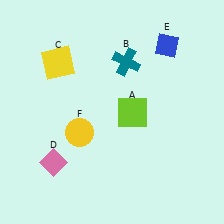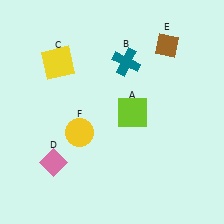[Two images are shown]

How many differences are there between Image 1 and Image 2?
There is 1 difference between the two images.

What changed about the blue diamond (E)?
In Image 1, E is blue. In Image 2, it changed to brown.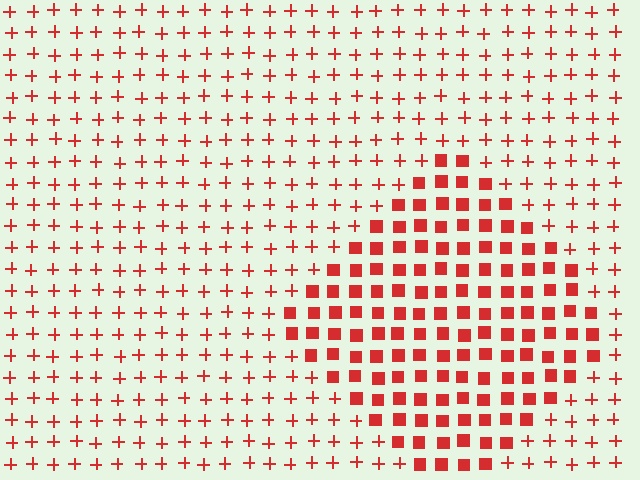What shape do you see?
I see a diamond.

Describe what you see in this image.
The image is filled with small red elements arranged in a uniform grid. A diamond-shaped region contains squares, while the surrounding area contains plus signs. The boundary is defined purely by the change in element shape.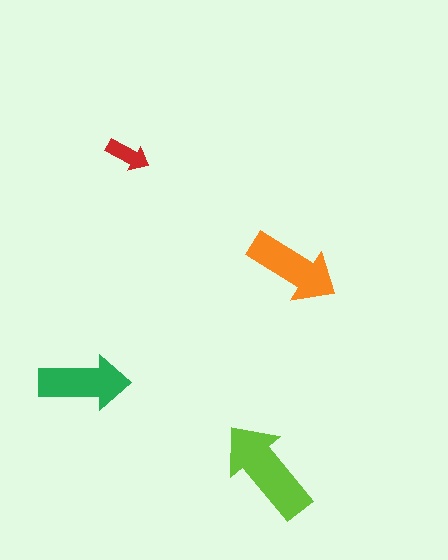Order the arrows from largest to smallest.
the lime one, the orange one, the green one, the red one.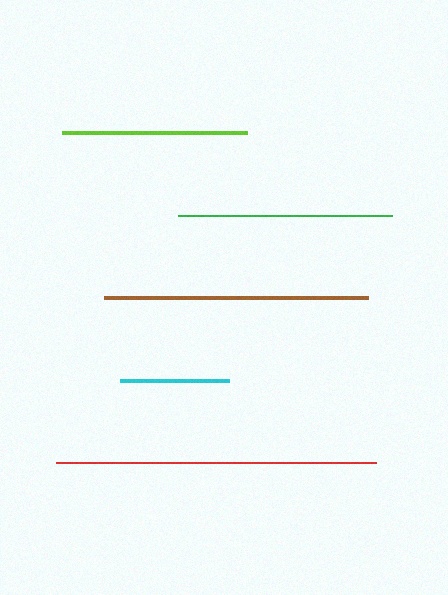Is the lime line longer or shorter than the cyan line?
The lime line is longer than the cyan line.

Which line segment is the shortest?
The cyan line is the shortest at approximately 109 pixels.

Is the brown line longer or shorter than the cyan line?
The brown line is longer than the cyan line.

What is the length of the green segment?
The green segment is approximately 214 pixels long.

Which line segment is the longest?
The red line is the longest at approximately 320 pixels.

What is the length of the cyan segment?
The cyan segment is approximately 109 pixels long.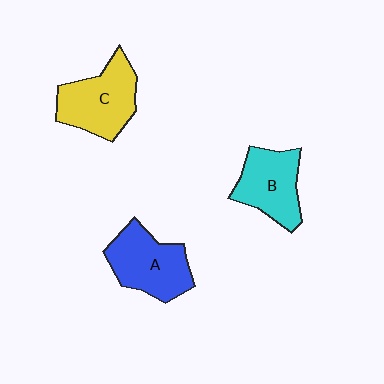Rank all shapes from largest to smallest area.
From largest to smallest: C (yellow), A (blue), B (cyan).